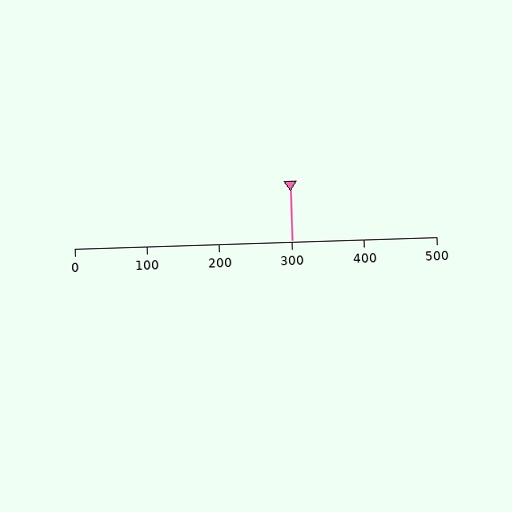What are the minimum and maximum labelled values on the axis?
The axis runs from 0 to 500.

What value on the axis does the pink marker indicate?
The marker indicates approximately 300.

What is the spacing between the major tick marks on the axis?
The major ticks are spaced 100 apart.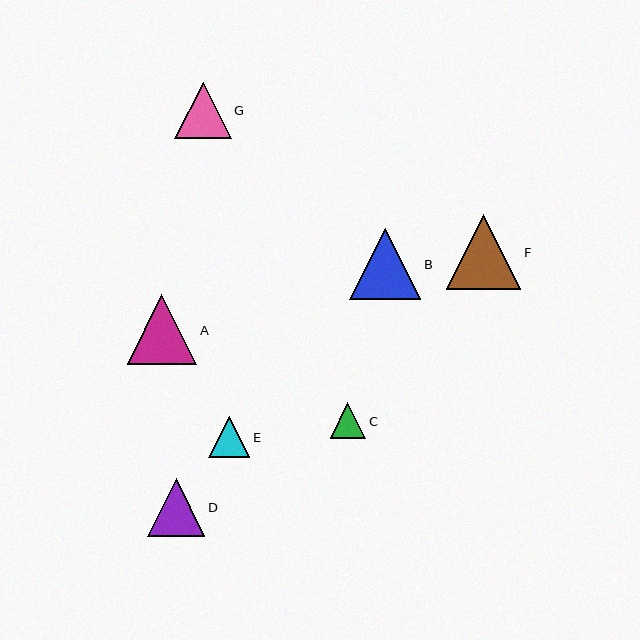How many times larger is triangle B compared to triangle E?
Triangle B is approximately 1.7 times the size of triangle E.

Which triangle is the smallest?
Triangle C is the smallest with a size of approximately 36 pixels.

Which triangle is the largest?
Triangle F is the largest with a size of approximately 75 pixels.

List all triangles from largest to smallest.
From largest to smallest: F, B, A, D, G, E, C.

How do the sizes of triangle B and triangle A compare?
Triangle B and triangle A are approximately the same size.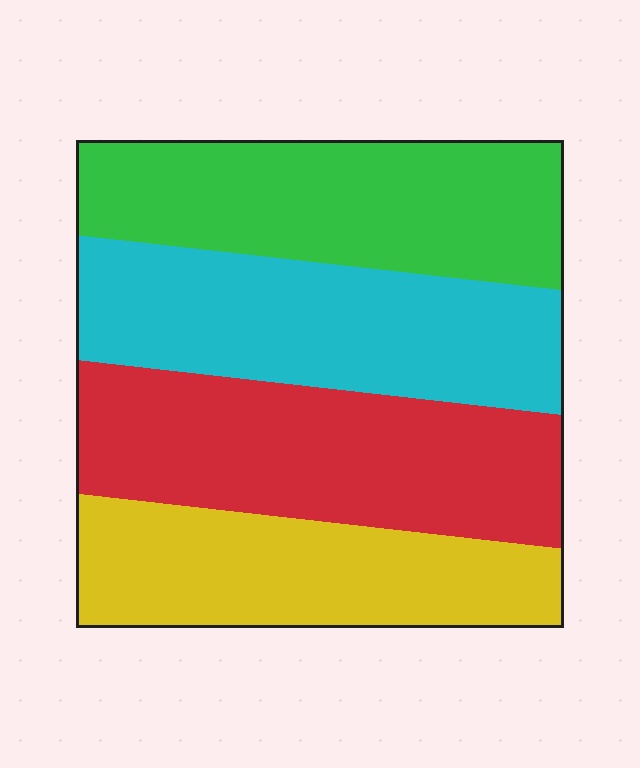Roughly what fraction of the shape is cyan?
Cyan covers about 25% of the shape.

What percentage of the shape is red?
Red covers roughly 25% of the shape.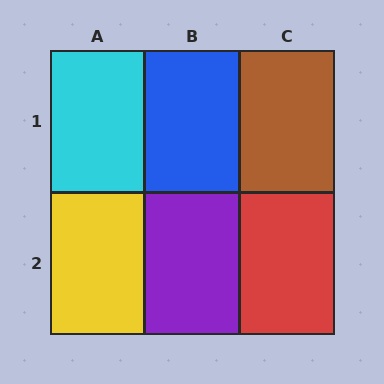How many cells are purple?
1 cell is purple.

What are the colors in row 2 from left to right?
Yellow, purple, red.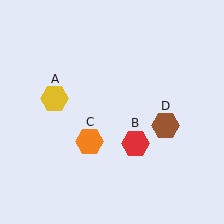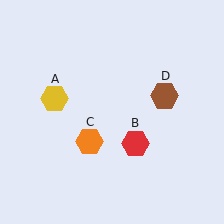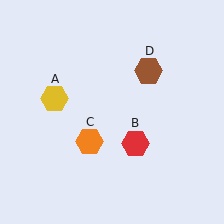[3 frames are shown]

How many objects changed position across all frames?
1 object changed position: brown hexagon (object D).